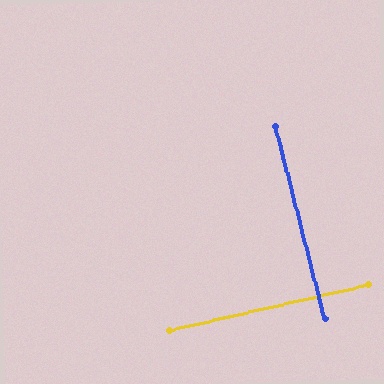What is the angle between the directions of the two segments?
Approximately 89 degrees.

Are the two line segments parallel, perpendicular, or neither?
Perpendicular — they meet at approximately 89°.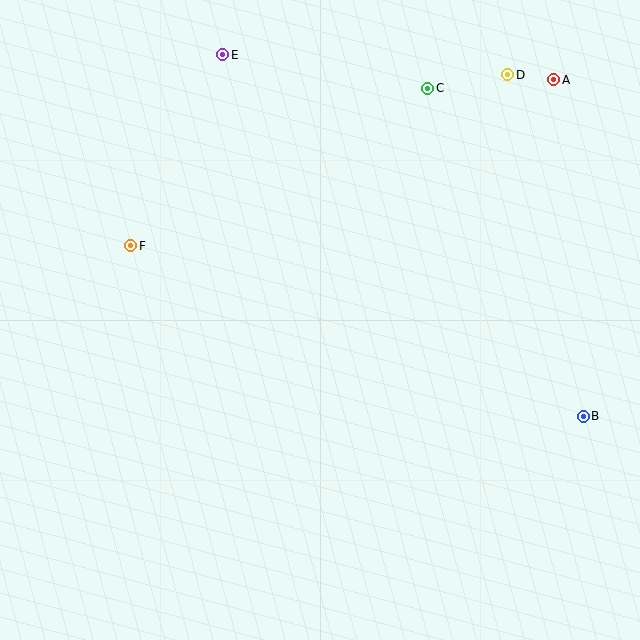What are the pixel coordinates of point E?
Point E is at (223, 55).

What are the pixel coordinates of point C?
Point C is at (428, 88).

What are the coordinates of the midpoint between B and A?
The midpoint between B and A is at (569, 248).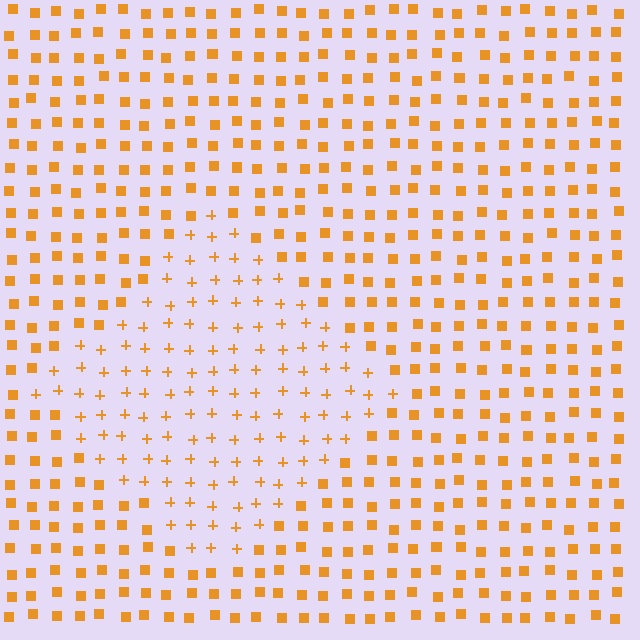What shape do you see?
I see a diamond.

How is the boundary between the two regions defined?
The boundary is defined by a change in element shape: plus signs inside vs. squares outside. All elements share the same color and spacing.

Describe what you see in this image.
The image is filled with small orange elements arranged in a uniform grid. A diamond-shaped region contains plus signs, while the surrounding area contains squares. The boundary is defined purely by the change in element shape.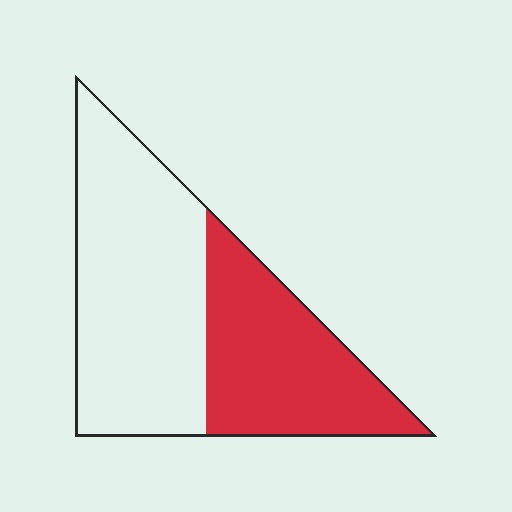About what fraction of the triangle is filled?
About two fifths (2/5).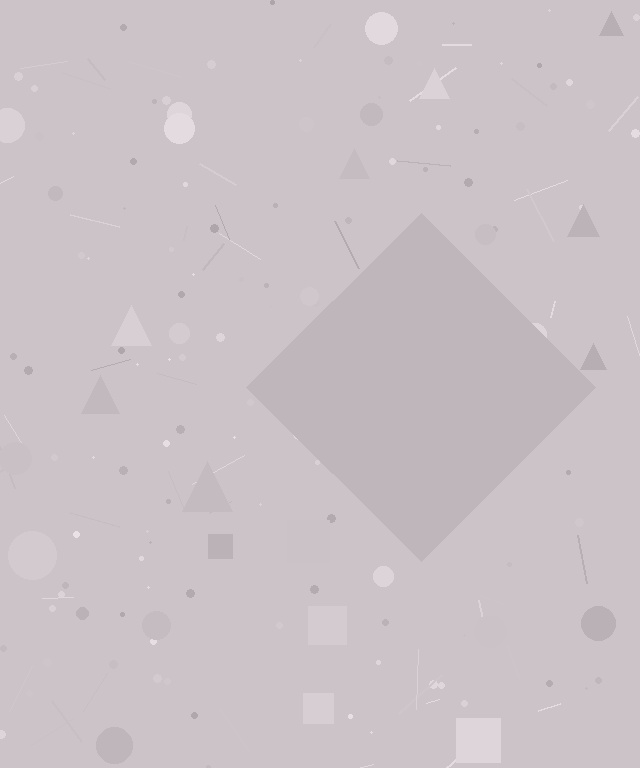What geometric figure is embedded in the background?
A diamond is embedded in the background.